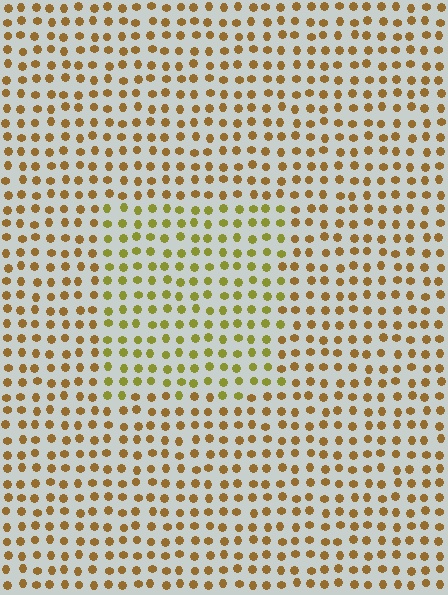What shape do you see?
I see a rectangle.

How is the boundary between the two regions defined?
The boundary is defined purely by a slight shift in hue (about 30 degrees). Spacing, size, and orientation are identical on both sides.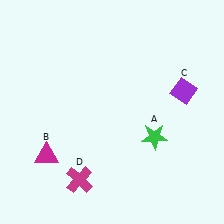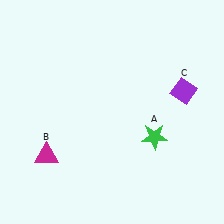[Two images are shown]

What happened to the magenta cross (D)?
The magenta cross (D) was removed in Image 2. It was in the bottom-left area of Image 1.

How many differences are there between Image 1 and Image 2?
There is 1 difference between the two images.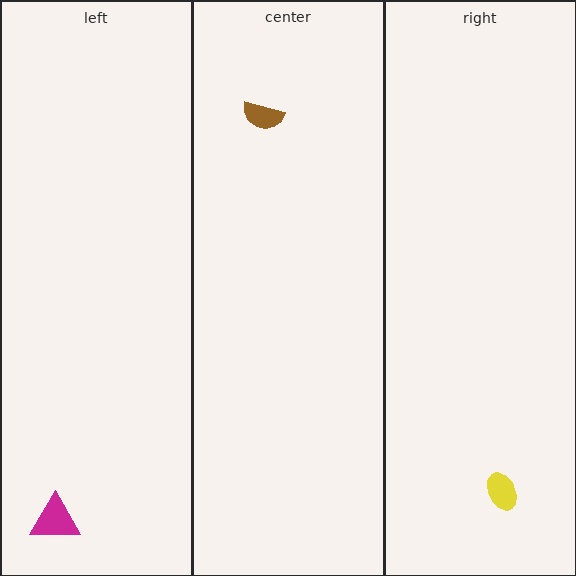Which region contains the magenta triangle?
The left region.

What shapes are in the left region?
The magenta triangle.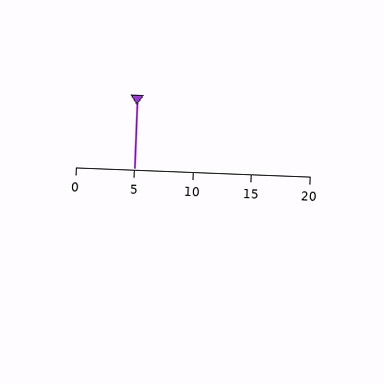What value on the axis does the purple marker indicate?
The marker indicates approximately 5.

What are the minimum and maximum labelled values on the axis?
The axis runs from 0 to 20.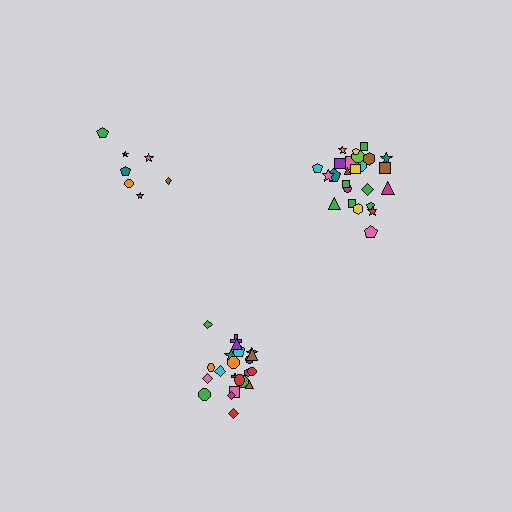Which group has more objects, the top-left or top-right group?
The top-right group.